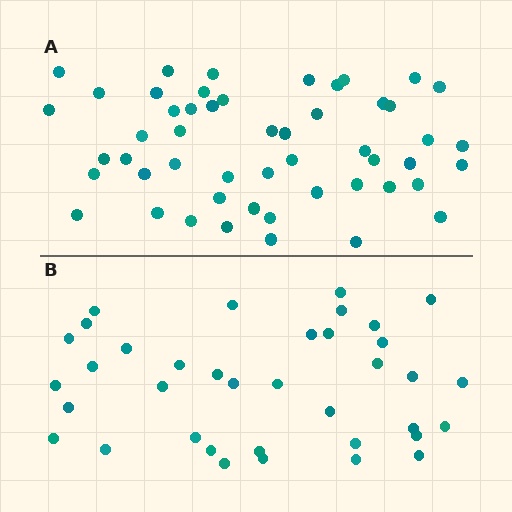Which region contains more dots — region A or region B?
Region A (the top region) has more dots.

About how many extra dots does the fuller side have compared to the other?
Region A has approximately 15 more dots than region B.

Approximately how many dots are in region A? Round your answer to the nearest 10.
About 50 dots. (The exact count is 51, which rounds to 50.)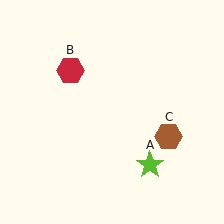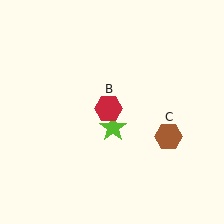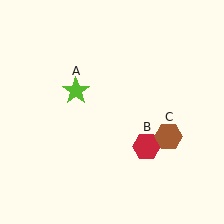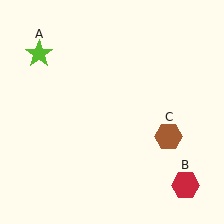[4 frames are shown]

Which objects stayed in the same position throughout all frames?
Brown hexagon (object C) remained stationary.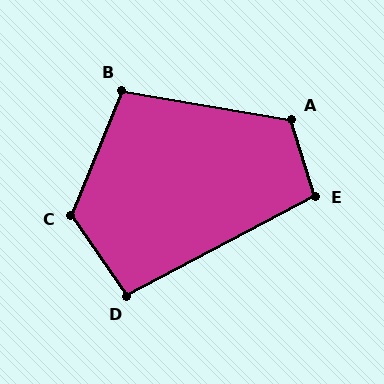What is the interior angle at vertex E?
Approximately 101 degrees (obtuse).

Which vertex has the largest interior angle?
C, at approximately 123 degrees.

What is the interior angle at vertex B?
Approximately 103 degrees (obtuse).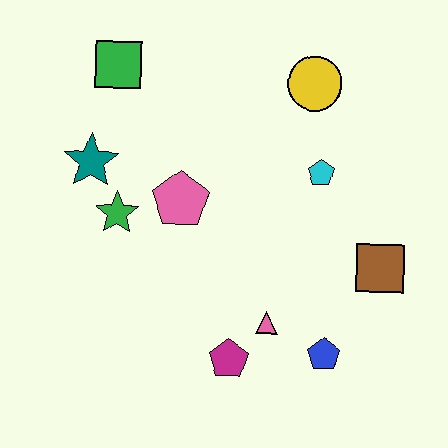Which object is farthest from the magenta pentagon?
The green square is farthest from the magenta pentagon.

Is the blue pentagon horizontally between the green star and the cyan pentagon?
No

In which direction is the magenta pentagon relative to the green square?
The magenta pentagon is below the green square.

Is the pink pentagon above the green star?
Yes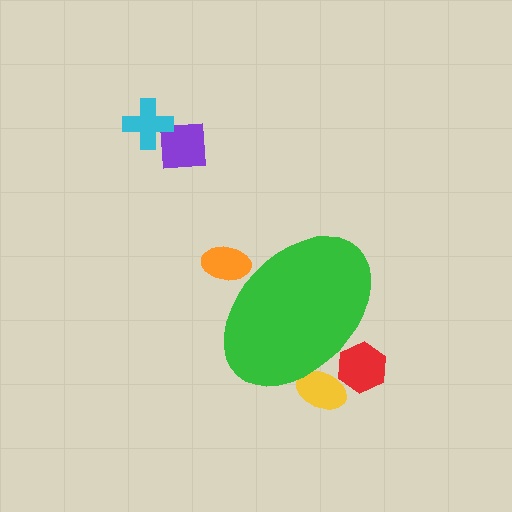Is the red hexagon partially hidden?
Yes, the red hexagon is partially hidden behind the green ellipse.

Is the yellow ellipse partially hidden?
Yes, the yellow ellipse is partially hidden behind the green ellipse.